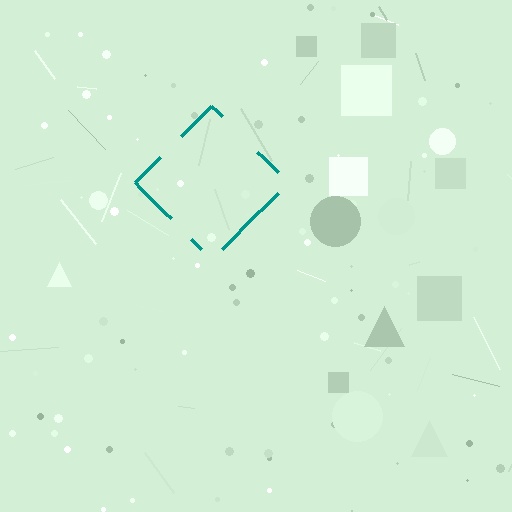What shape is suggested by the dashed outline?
The dashed outline suggests a diamond.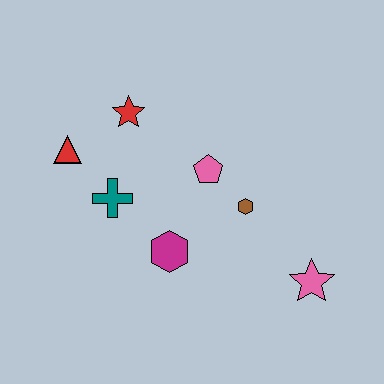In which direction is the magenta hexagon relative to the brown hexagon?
The magenta hexagon is to the left of the brown hexagon.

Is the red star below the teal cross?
No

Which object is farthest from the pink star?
The red triangle is farthest from the pink star.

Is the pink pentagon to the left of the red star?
No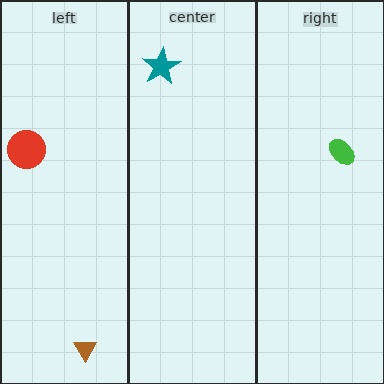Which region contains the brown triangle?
The left region.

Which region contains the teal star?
The center region.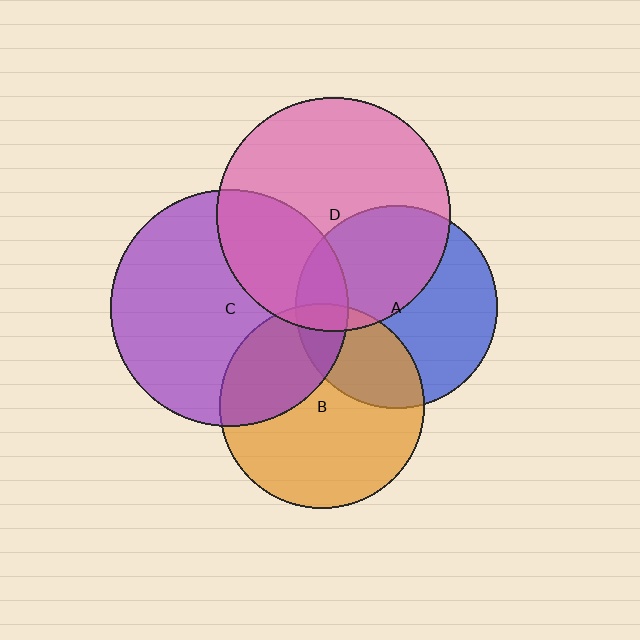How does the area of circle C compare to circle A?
Approximately 1.4 times.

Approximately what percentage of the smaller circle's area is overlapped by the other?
Approximately 5%.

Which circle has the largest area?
Circle C (purple).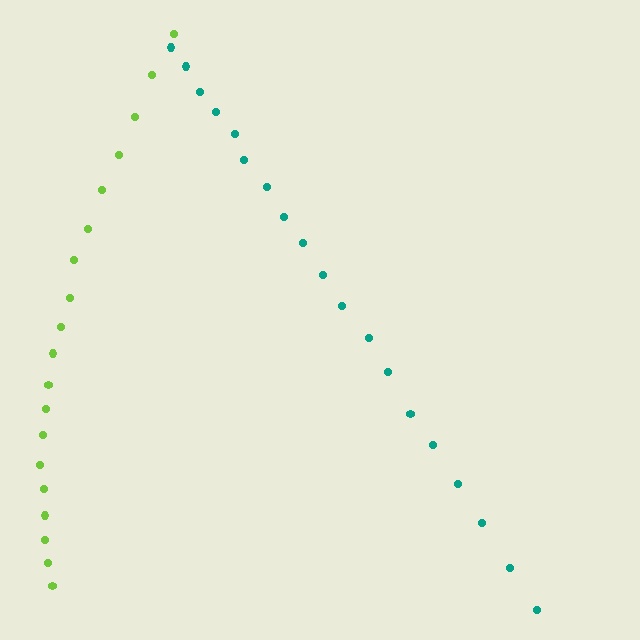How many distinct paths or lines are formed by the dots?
There are 2 distinct paths.